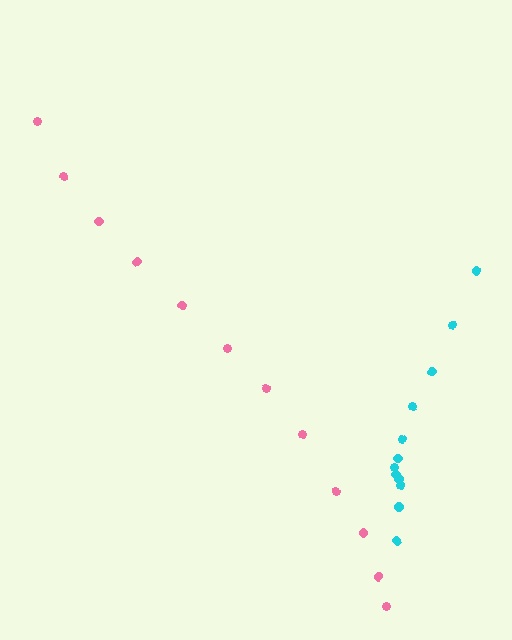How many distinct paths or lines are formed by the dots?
There are 2 distinct paths.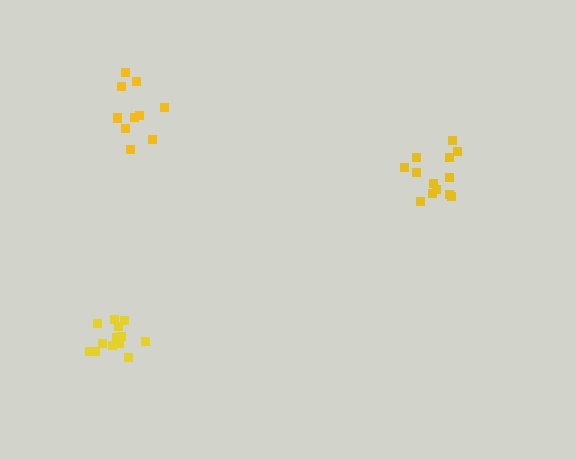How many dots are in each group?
Group 1: 13 dots, Group 2: 10 dots, Group 3: 13 dots (36 total).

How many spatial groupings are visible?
There are 3 spatial groupings.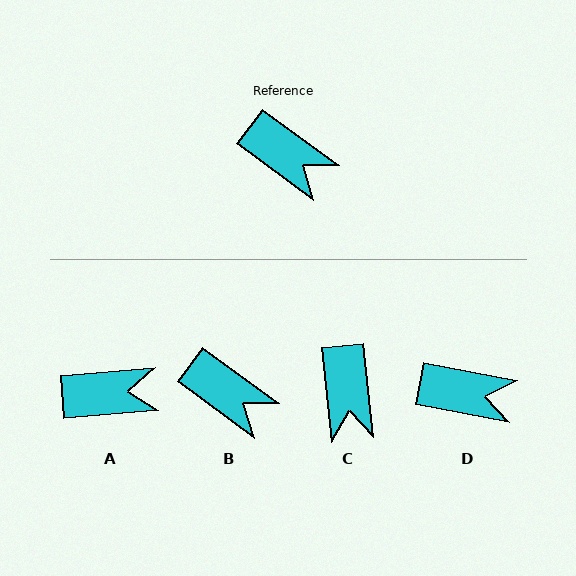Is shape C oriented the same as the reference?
No, it is off by about 48 degrees.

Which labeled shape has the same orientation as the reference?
B.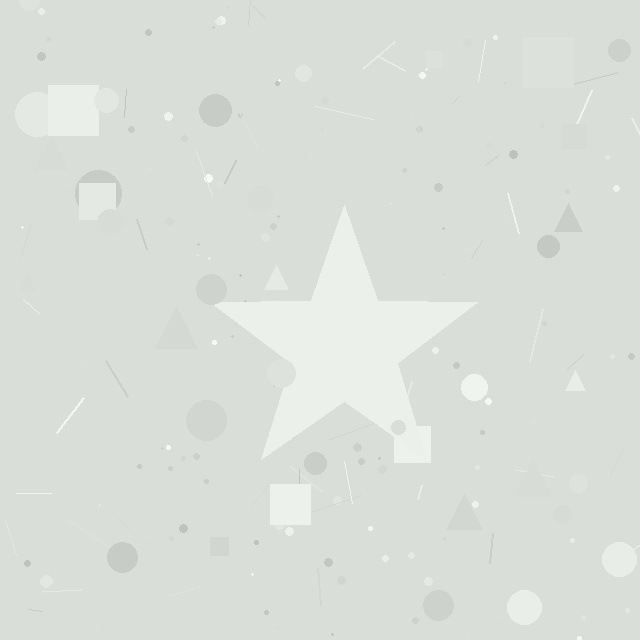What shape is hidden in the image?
A star is hidden in the image.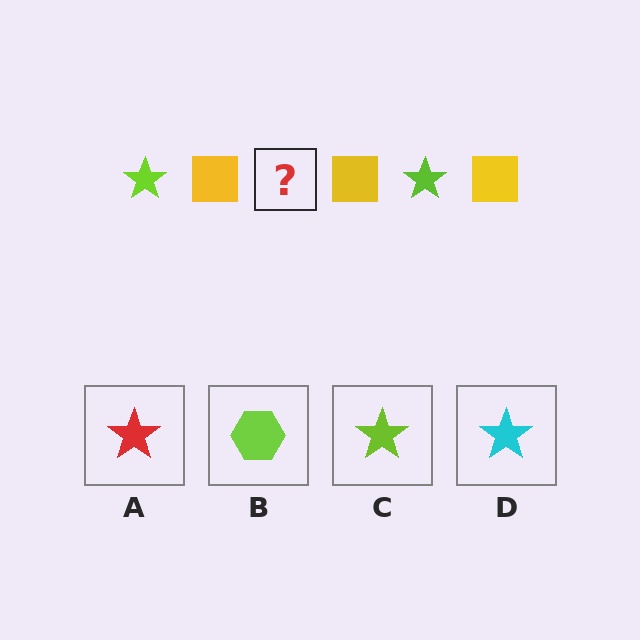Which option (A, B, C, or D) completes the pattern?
C.